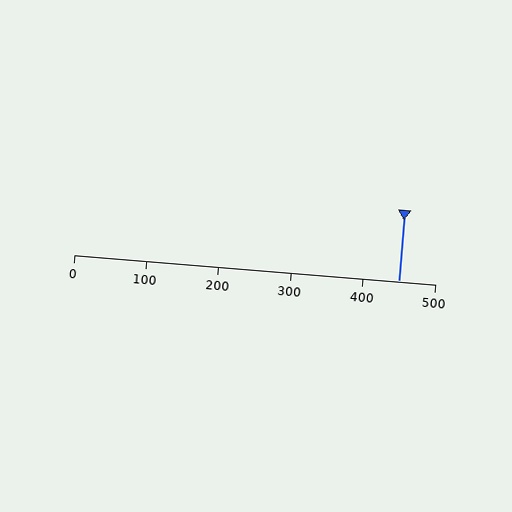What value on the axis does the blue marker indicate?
The marker indicates approximately 450.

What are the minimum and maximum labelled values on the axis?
The axis runs from 0 to 500.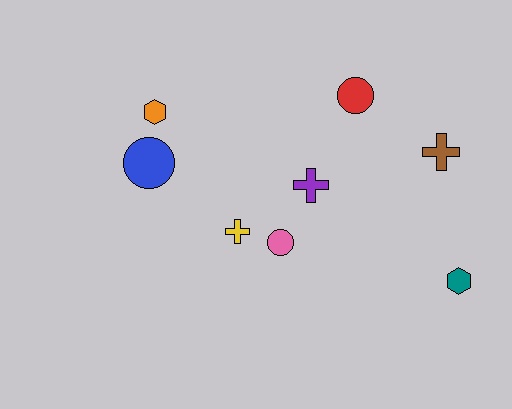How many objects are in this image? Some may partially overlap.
There are 8 objects.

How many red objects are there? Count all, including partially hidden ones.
There is 1 red object.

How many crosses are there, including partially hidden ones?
There are 3 crosses.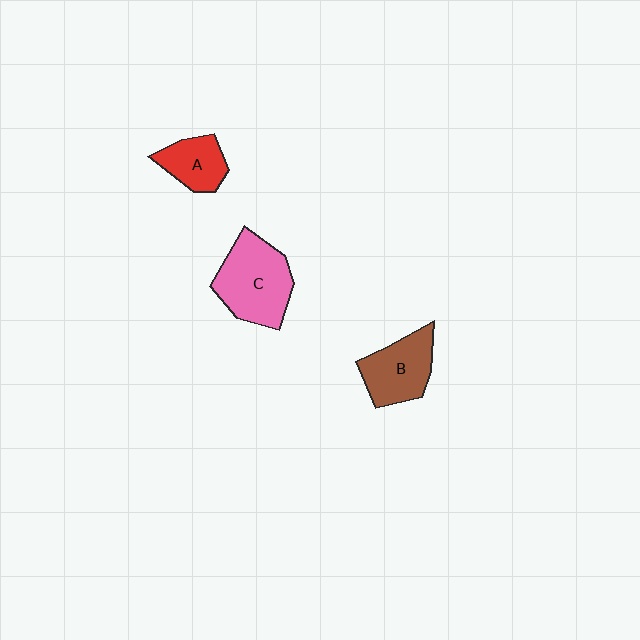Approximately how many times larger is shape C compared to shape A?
Approximately 1.8 times.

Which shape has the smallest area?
Shape A (red).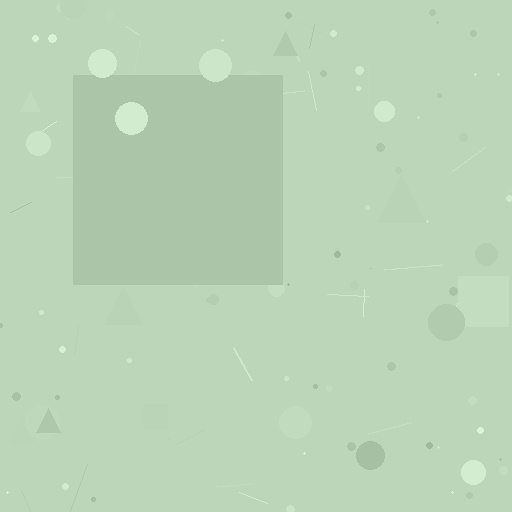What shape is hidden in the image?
A square is hidden in the image.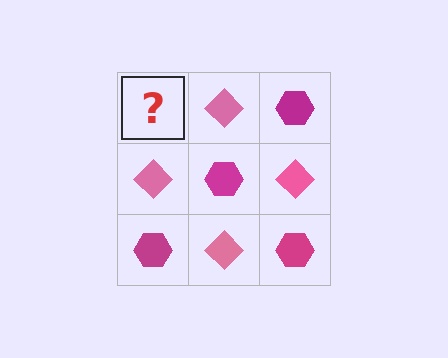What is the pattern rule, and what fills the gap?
The rule is that it alternates magenta hexagon and pink diamond in a checkerboard pattern. The gap should be filled with a magenta hexagon.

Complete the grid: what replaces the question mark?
The question mark should be replaced with a magenta hexagon.